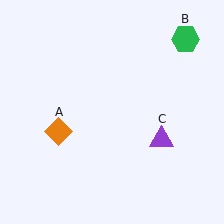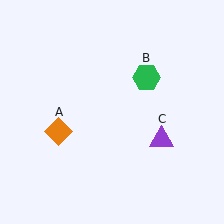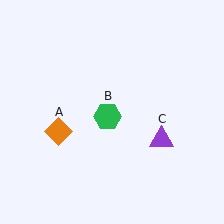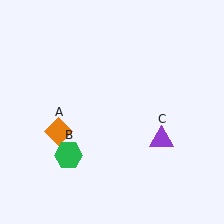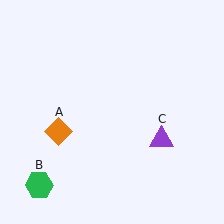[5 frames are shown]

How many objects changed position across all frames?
1 object changed position: green hexagon (object B).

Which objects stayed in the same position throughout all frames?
Orange diamond (object A) and purple triangle (object C) remained stationary.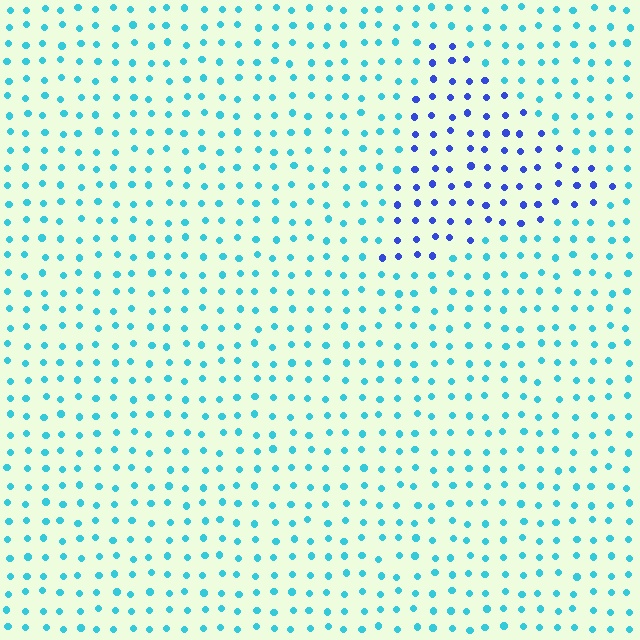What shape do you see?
I see a triangle.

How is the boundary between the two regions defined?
The boundary is defined purely by a slight shift in hue (about 47 degrees). Spacing, size, and orientation are identical on both sides.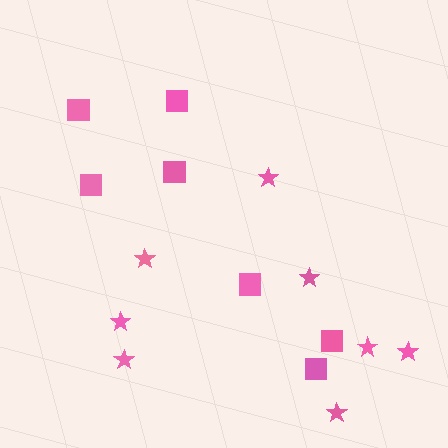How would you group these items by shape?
There are 2 groups: one group of squares (7) and one group of stars (8).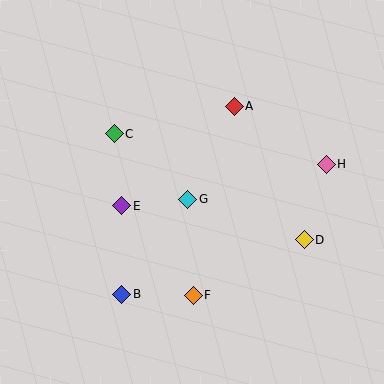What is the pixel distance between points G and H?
The distance between G and H is 143 pixels.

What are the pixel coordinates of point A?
Point A is at (234, 106).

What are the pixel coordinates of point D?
Point D is at (304, 240).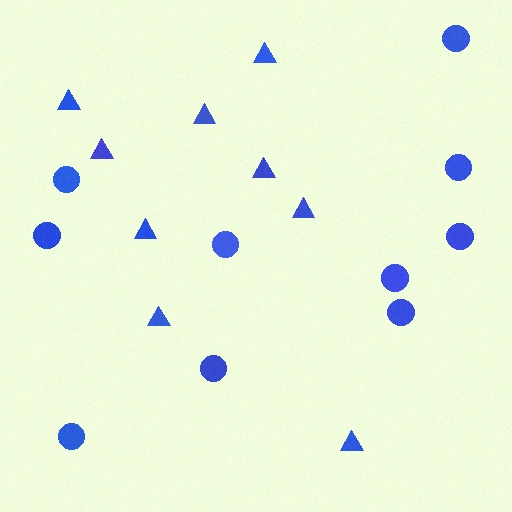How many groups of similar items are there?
There are 2 groups: one group of triangles (9) and one group of circles (10).